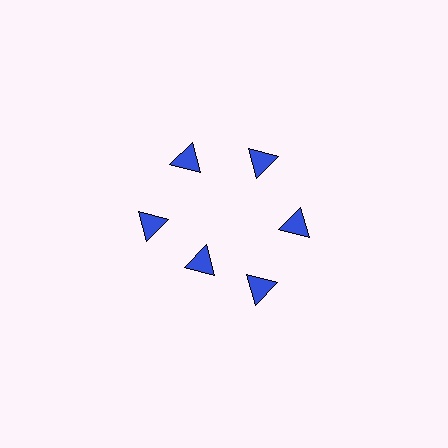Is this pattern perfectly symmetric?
No. The 6 blue triangles are arranged in a ring, but one element near the 7 o'clock position is pulled inward toward the center, breaking the 6-fold rotational symmetry.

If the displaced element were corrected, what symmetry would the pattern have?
It would have 6-fold rotational symmetry — the pattern would map onto itself every 60 degrees.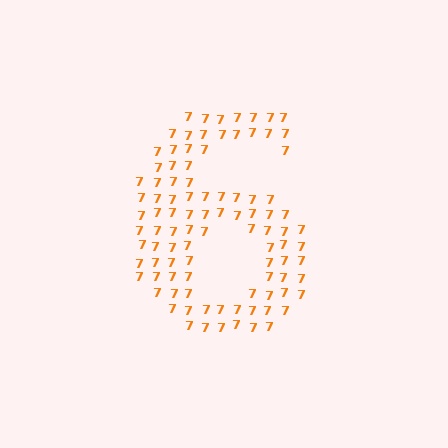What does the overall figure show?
The overall figure shows the digit 6.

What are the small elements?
The small elements are digit 7's.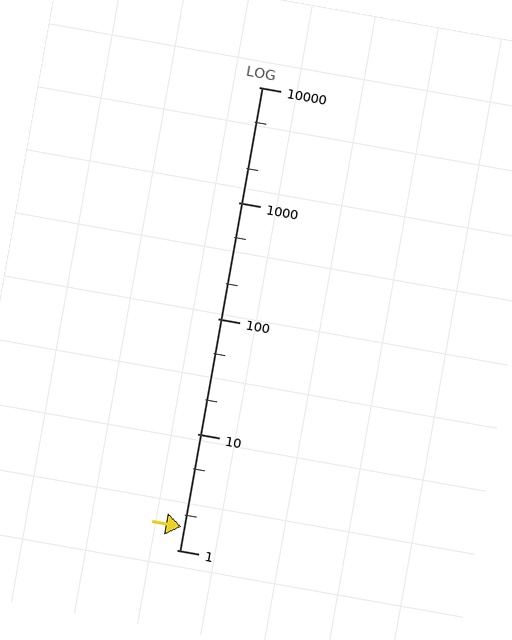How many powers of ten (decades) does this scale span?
The scale spans 4 decades, from 1 to 10000.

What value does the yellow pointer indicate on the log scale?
The pointer indicates approximately 1.6.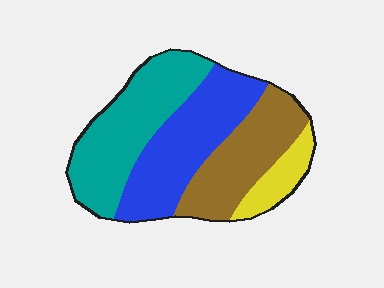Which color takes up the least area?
Yellow, at roughly 10%.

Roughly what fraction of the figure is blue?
Blue covers about 30% of the figure.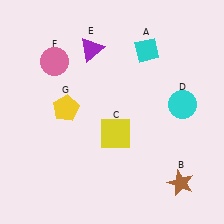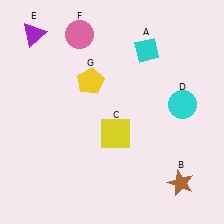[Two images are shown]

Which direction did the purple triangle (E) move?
The purple triangle (E) moved left.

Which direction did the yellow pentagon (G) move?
The yellow pentagon (G) moved up.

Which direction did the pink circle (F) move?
The pink circle (F) moved up.